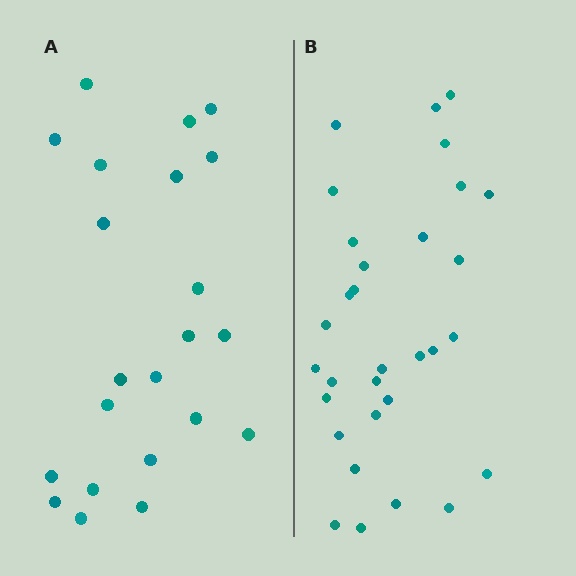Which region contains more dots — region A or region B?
Region B (the right region) has more dots.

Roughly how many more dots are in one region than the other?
Region B has roughly 8 or so more dots than region A.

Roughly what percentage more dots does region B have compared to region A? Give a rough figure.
About 40% more.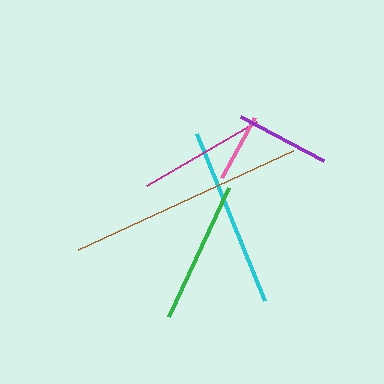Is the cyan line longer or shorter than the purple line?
The cyan line is longer than the purple line.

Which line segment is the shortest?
The pink line is the shortest at approximately 69 pixels.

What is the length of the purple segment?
The purple segment is approximately 94 pixels long.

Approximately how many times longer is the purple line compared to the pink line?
The purple line is approximately 1.4 times the length of the pink line.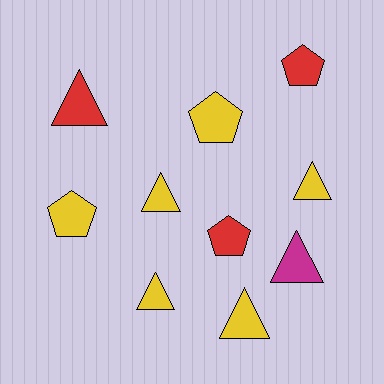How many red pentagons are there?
There are 2 red pentagons.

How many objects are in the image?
There are 10 objects.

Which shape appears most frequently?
Triangle, with 6 objects.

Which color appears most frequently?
Yellow, with 6 objects.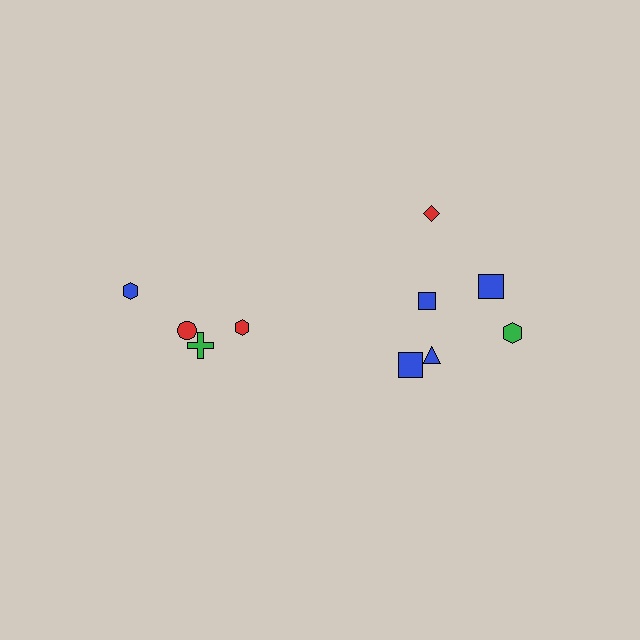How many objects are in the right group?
There are 6 objects.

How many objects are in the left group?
There are 4 objects.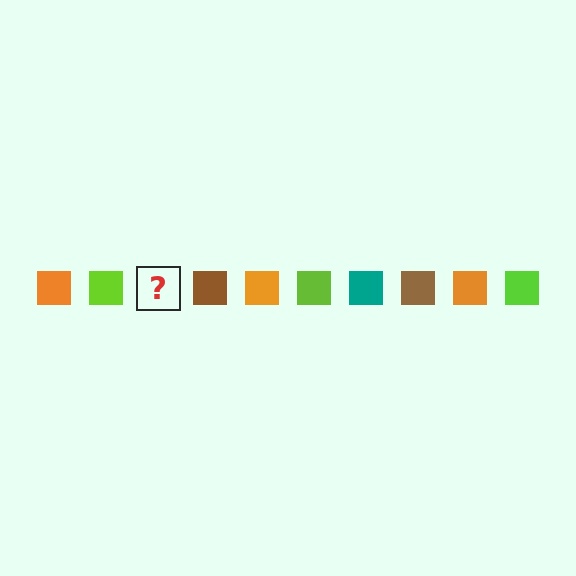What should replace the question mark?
The question mark should be replaced with a teal square.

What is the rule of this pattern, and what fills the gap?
The rule is that the pattern cycles through orange, lime, teal, brown squares. The gap should be filled with a teal square.